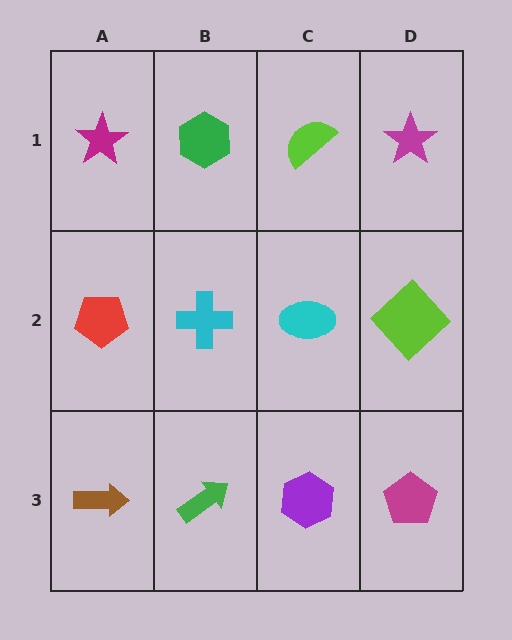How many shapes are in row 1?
4 shapes.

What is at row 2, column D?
A lime diamond.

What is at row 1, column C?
A lime semicircle.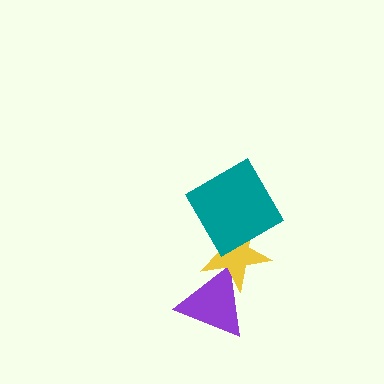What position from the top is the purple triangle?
The purple triangle is 3rd from the top.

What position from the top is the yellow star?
The yellow star is 2nd from the top.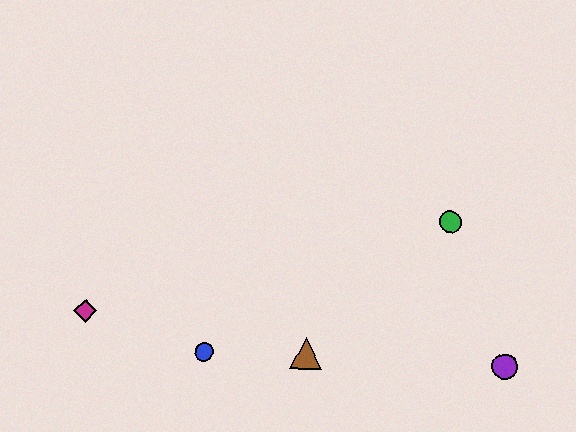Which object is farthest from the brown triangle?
The magenta diamond is farthest from the brown triangle.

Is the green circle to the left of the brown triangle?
No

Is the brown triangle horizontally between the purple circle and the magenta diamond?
Yes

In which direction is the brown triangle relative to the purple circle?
The brown triangle is to the left of the purple circle.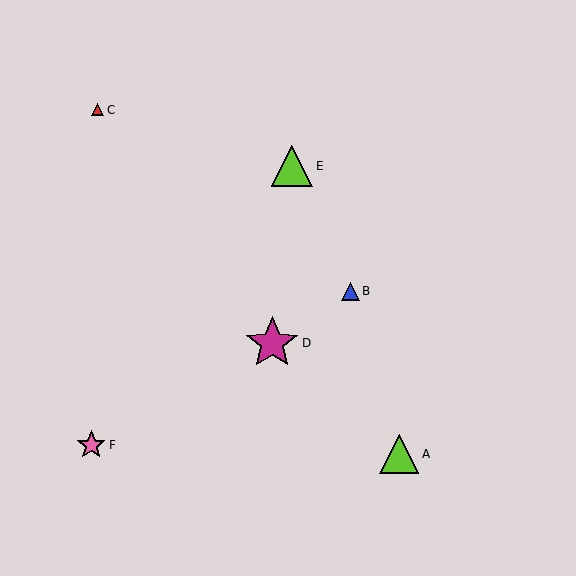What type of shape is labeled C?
Shape C is a red triangle.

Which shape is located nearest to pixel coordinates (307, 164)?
The lime triangle (labeled E) at (292, 166) is nearest to that location.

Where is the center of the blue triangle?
The center of the blue triangle is at (350, 291).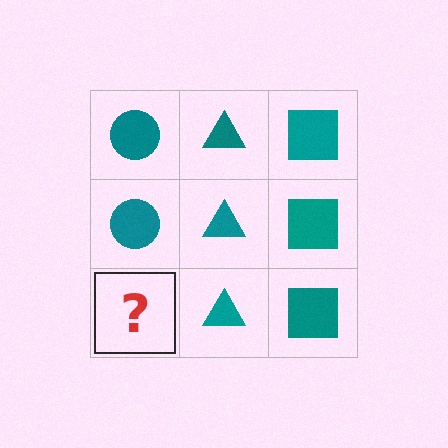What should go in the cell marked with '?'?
The missing cell should contain a teal circle.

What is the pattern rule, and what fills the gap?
The rule is that each column has a consistent shape. The gap should be filled with a teal circle.